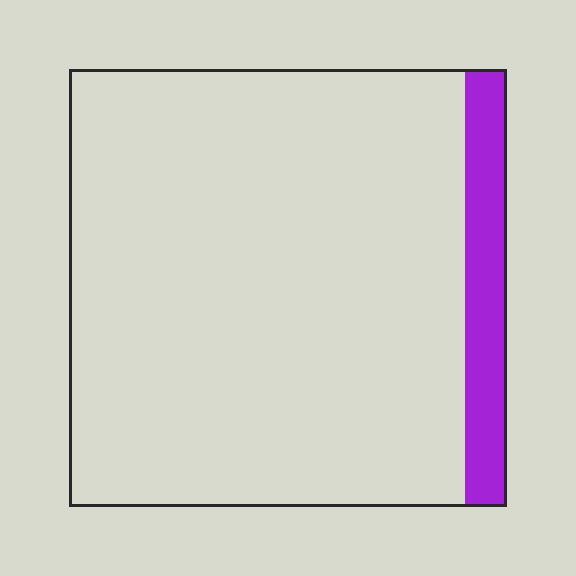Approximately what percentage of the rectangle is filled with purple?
Approximately 10%.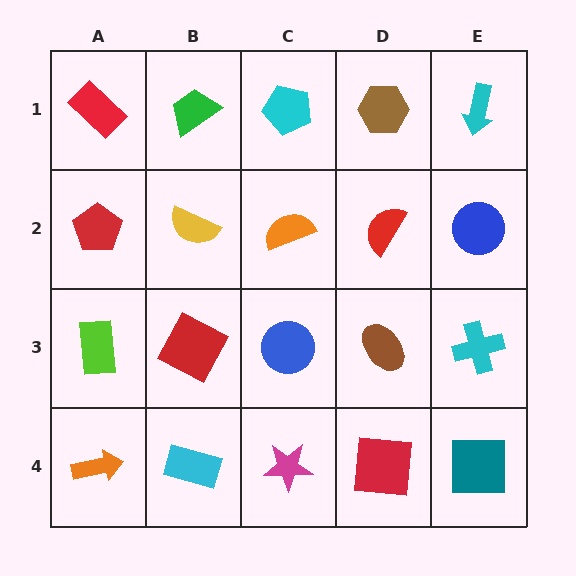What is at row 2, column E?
A blue circle.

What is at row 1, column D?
A brown hexagon.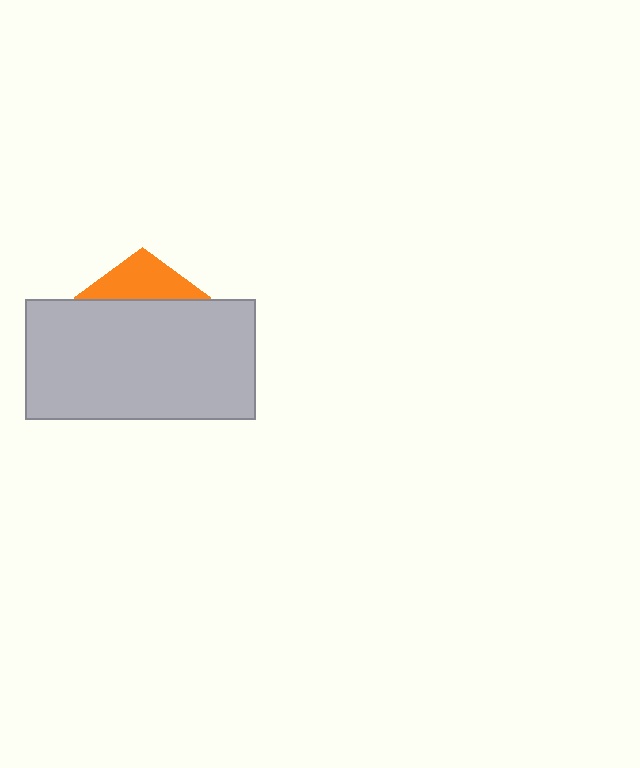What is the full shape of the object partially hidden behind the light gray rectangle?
The partially hidden object is an orange pentagon.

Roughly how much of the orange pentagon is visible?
A small part of it is visible (roughly 30%).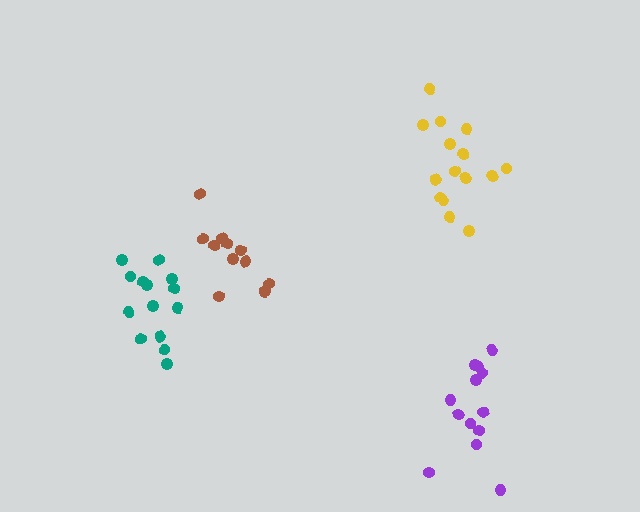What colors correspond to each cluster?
The clusters are colored: purple, yellow, brown, teal.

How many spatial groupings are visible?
There are 4 spatial groupings.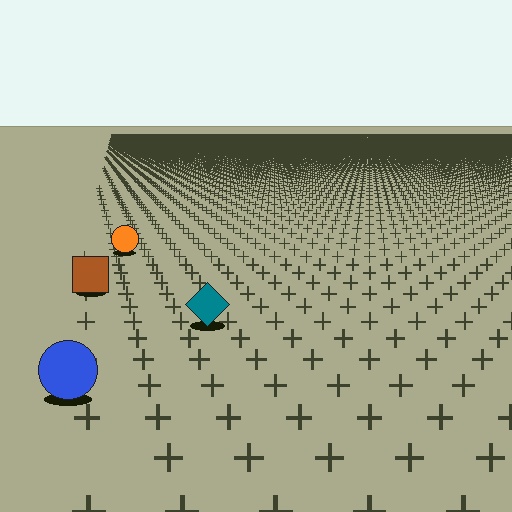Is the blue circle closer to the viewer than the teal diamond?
Yes. The blue circle is closer — you can tell from the texture gradient: the ground texture is coarser near it.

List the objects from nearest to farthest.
From nearest to farthest: the blue circle, the teal diamond, the brown square, the orange circle.